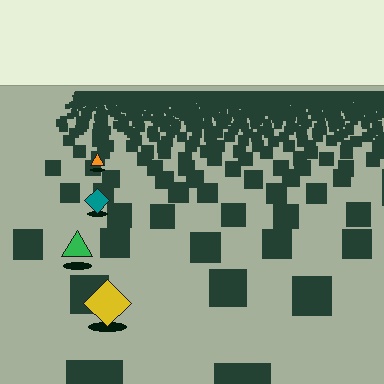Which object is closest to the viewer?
The yellow diamond is closest. The texture marks near it are larger and more spread out.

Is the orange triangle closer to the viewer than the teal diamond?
No. The teal diamond is closer — you can tell from the texture gradient: the ground texture is coarser near it.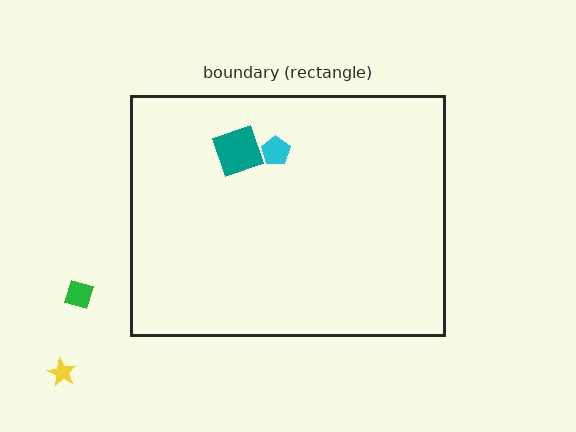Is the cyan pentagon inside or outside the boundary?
Inside.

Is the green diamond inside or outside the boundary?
Outside.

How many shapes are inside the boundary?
2 inside, 2 outside.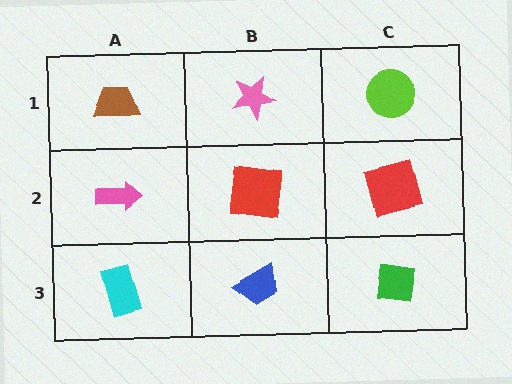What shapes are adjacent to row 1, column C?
A red square (row 2, column C), a pink star (row 1, column B).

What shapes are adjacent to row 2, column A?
A brown trapezoid (row 1, column A), a cyan rectangle (row 3, column A), a red square (row 2, column B).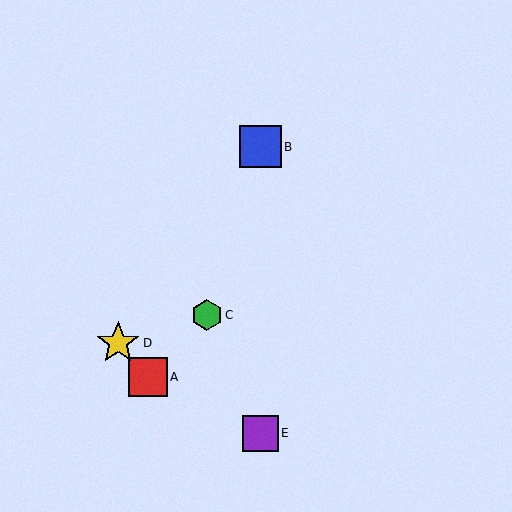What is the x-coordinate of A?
Object A is at x≈148.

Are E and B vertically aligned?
Yes, both are at x≈260.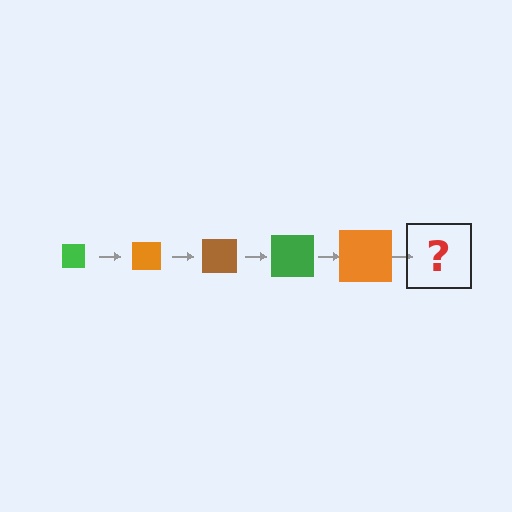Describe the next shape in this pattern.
It should be a brown square, larger than the previous one.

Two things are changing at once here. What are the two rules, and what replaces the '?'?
The two rules are that the square grows larger each step and the color cycles through green, orange, and brown. The '?' should be a brown square, larger than the previous one.